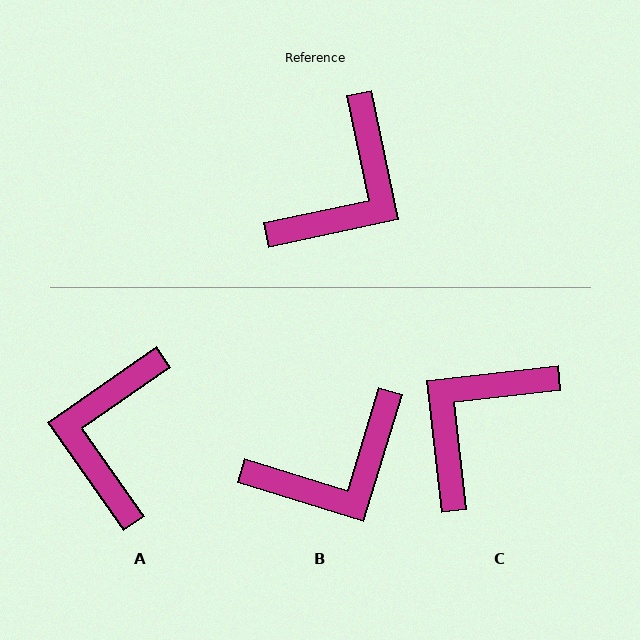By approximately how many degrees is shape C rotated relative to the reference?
Approximately 175 degrees counter-clockwise.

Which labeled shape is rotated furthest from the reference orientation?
C, about 175 degrees away.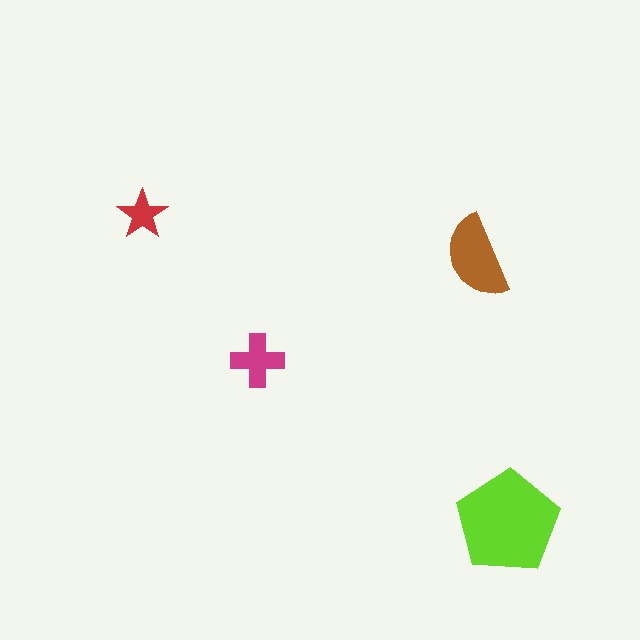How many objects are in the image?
There are 4 objects in the image.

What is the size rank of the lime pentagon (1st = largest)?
1st.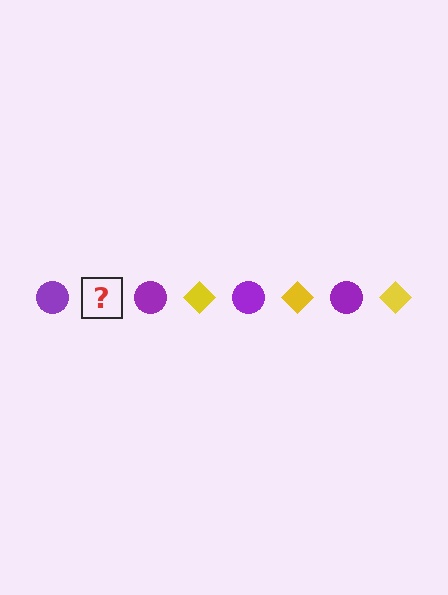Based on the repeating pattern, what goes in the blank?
The blank should be a yellow diamond.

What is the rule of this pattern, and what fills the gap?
The rule is that the pattern alternates between purple circle and yellow diamond. The gap should be filled with a yellow diamond.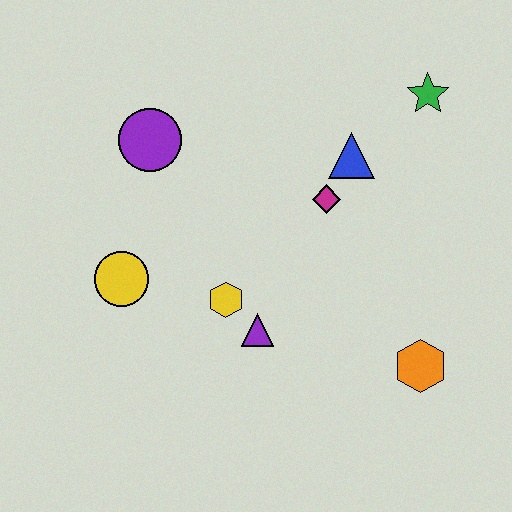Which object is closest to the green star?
The blue triangle is closest to the green star.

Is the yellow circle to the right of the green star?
No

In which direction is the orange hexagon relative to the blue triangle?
The orange hexagon is below the blue triangle.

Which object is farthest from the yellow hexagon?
The green star is farthest from the yellow hexagon.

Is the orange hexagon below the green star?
Yes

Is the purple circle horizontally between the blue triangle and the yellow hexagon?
No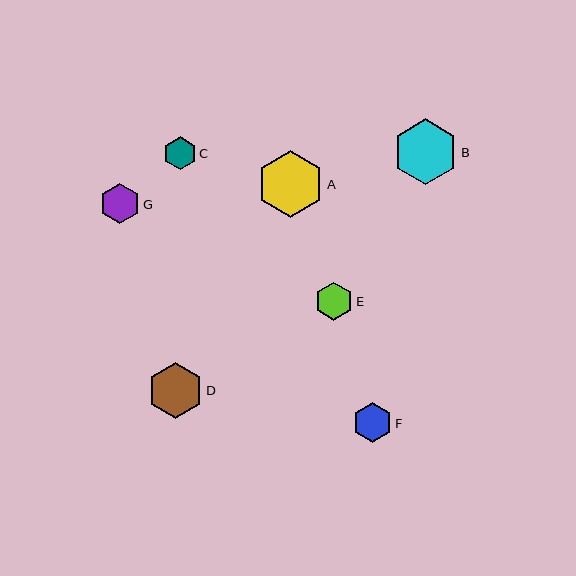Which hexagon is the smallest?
Hexagon C is the smallest with a size of approximately 33 pixels.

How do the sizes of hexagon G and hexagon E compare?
Hexagon G and hexagon E are approximately the same size.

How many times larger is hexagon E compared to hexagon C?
Hexagon E is approximately 1.2 times the size of hexagon C.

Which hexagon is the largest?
Hexagon A is the largest with a size of approximately 67 pixels.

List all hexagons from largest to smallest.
From largest to smallest: A, B, D, G, F, E, C.